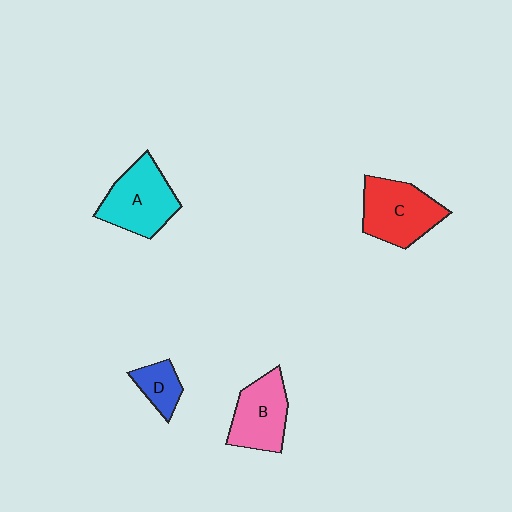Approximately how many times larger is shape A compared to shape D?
Approximately 2.3 times.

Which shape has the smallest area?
Shape D (blue).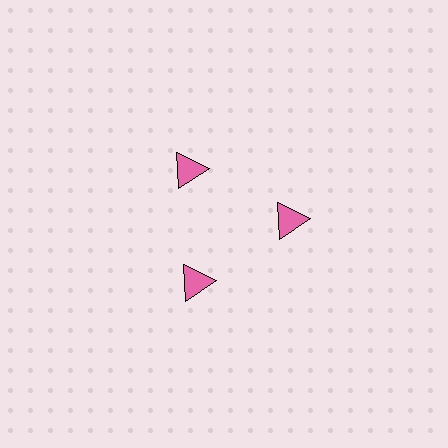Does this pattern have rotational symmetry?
Yes, this pattern has 3-fold rotational symmetry. It looks the same after rotating 120 degrees around the center.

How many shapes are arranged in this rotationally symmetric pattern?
There are 3 shapes, arranged in 3 groups of 1.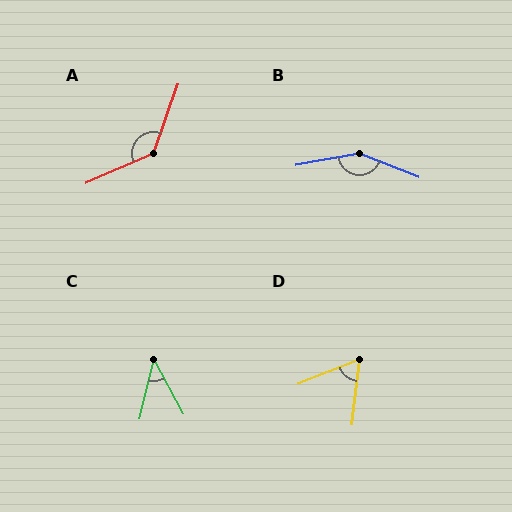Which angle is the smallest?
C, at approximately 42 degrees.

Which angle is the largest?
B, at approximately 148 degrees.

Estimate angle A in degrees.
Approximately 134 degrees.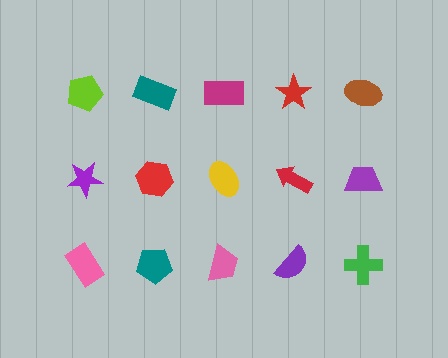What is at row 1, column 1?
A lime pentagon.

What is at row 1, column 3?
A magenta rectangle.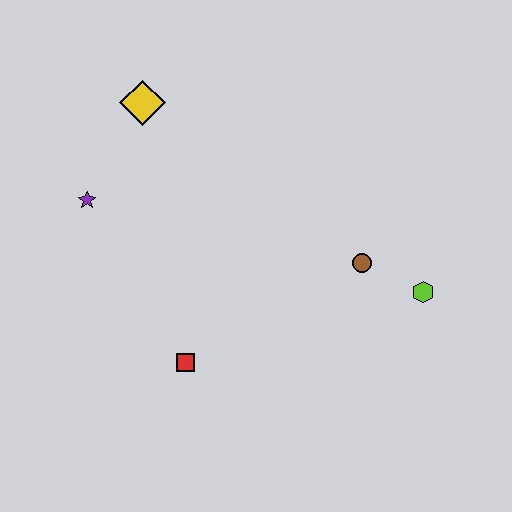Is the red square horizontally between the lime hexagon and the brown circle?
No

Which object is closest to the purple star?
The yellow diamond is closest to the purple star.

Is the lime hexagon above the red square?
Yes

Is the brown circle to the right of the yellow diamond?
Yes